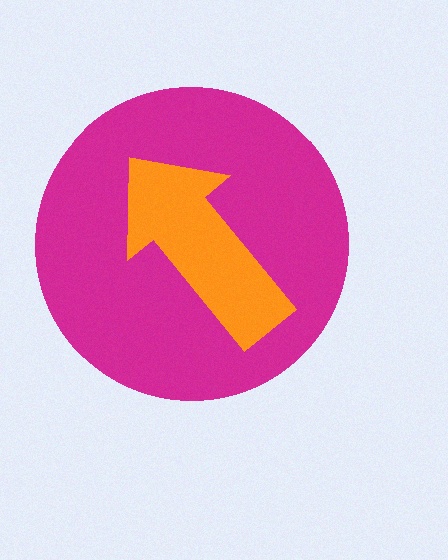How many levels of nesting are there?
2.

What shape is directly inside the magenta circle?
The orange arrow.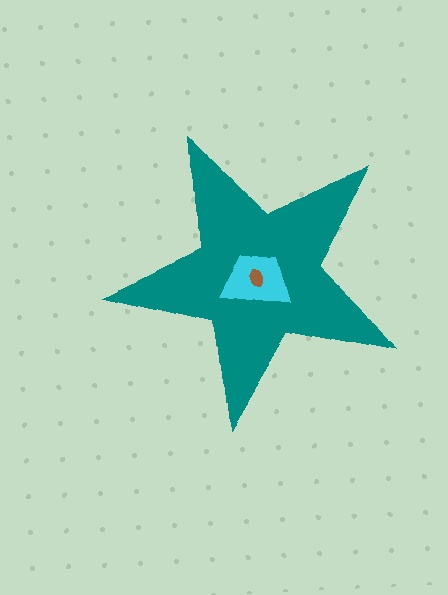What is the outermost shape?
The teal star.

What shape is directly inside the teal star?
The cyan trapezoid.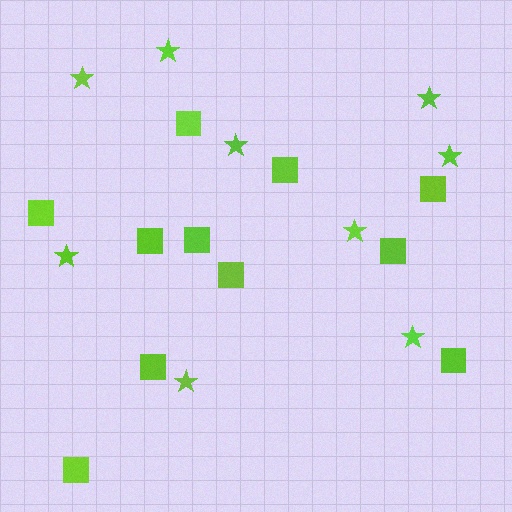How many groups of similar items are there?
There are 2 groups: one group of stars (9) and one group of squares (11).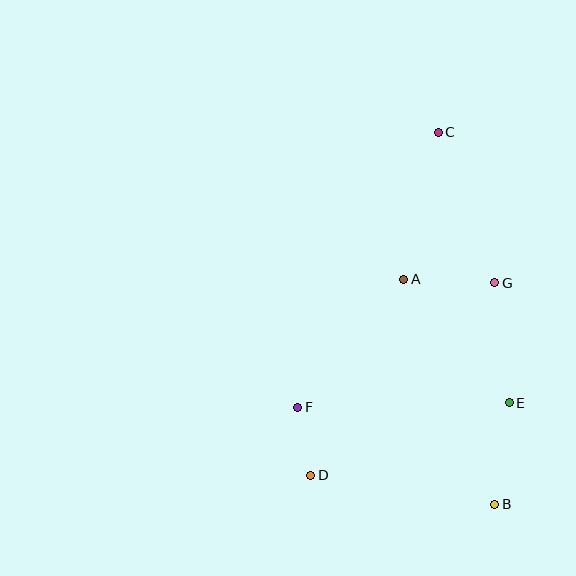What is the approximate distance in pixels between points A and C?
The distance between A and C is approximately 151 pixels.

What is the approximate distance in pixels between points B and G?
The distance between B and G is approximately 221 pixels.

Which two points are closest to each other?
Points D and F are closest to each other.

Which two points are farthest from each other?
Points B and C are farthest from each other.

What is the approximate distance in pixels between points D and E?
The distance between D and E is approximately 211 pixels.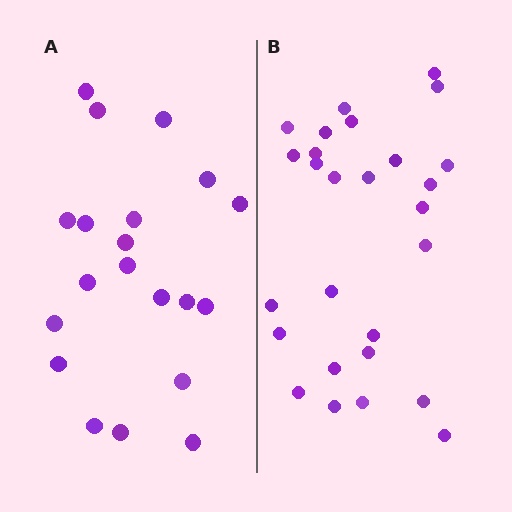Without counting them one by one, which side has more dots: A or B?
Region B (the right region) has more dots.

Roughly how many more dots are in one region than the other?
Region B has roughly 8 or so more dots than region A.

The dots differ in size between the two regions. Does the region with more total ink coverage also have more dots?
No. Region A has more total ink coverage because its dots are larger, but region B actually contains more individual dots. Total area can be misleading — the number of items is what matters here.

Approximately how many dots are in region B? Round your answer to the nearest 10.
About 30 dots. (The exact count is 27, which rounds to 30.)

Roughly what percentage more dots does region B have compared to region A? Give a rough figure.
About 35% more.